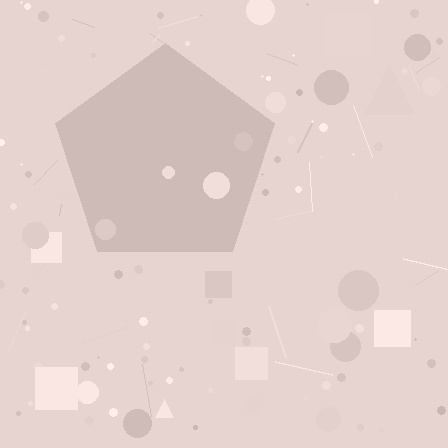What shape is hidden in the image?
A pentagon is hidden in the image.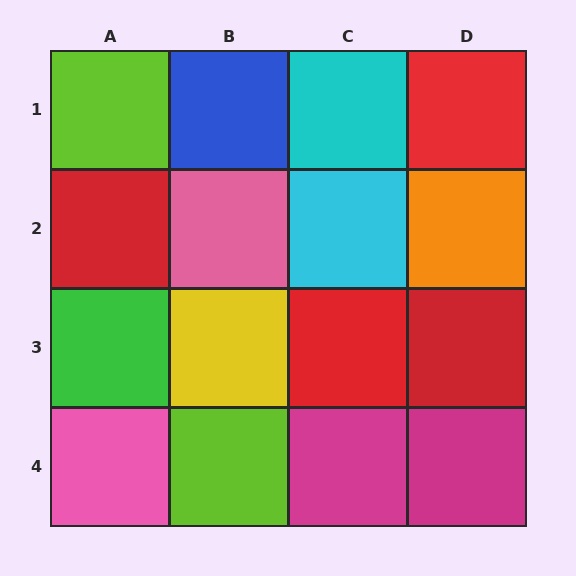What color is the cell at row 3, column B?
Yellow.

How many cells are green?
1 cell is green.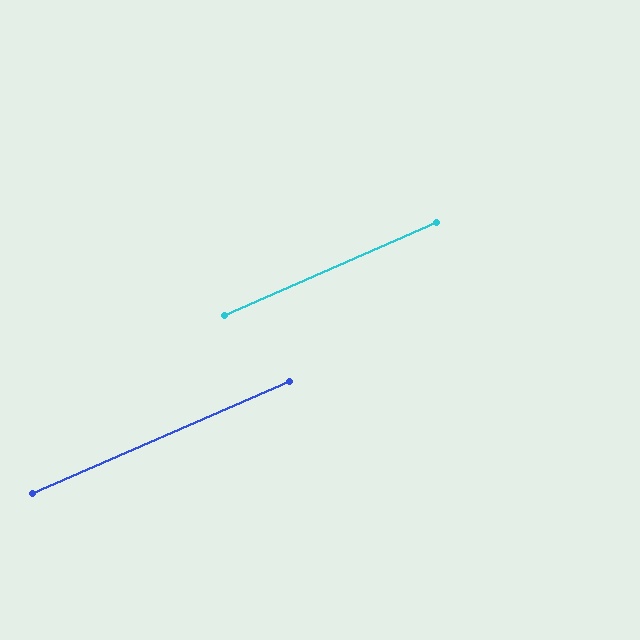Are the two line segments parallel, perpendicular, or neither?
Parallel — their directions differ by only 0.3°.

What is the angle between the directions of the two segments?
Approximately 0 degrees.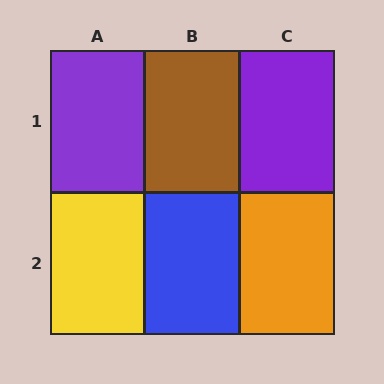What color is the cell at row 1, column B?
Brown.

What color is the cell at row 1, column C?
Purple.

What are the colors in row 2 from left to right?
Yellow, blue, orange.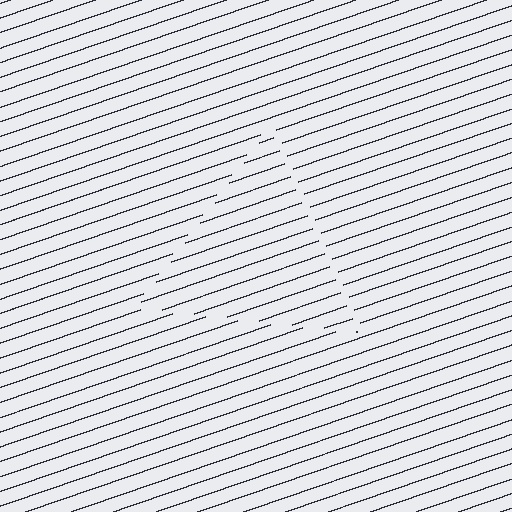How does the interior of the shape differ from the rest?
The interior of the shape contains the same grating, shifted by half a period — the contour is defined by the phase discontinuity where line-ends from the inner and outer gratings abut.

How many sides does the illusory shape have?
3 sides — the line-ends trace a triangle.